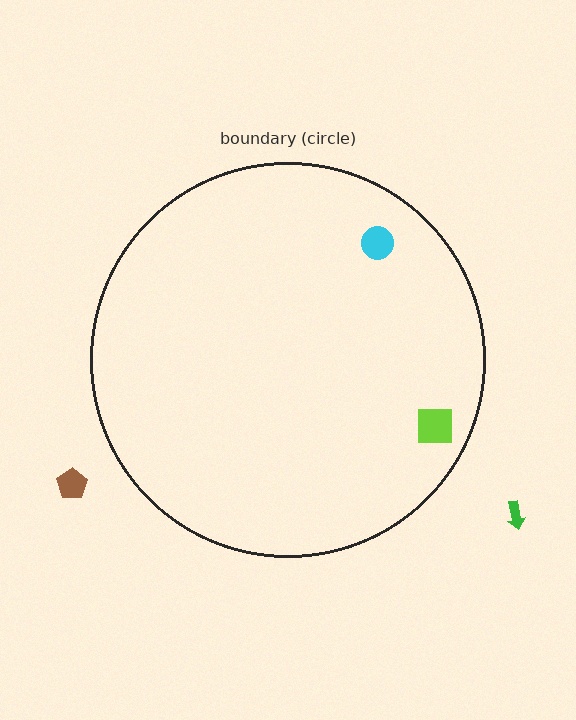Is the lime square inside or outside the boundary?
Inside.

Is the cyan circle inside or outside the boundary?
Inside.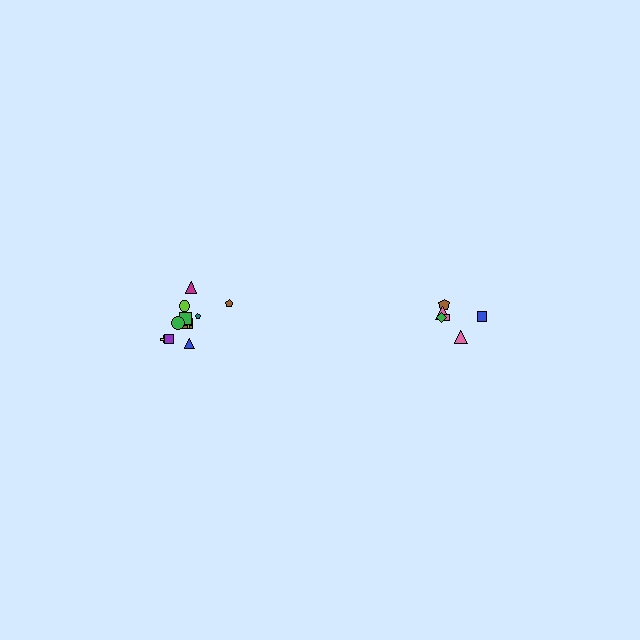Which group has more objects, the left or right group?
The left group.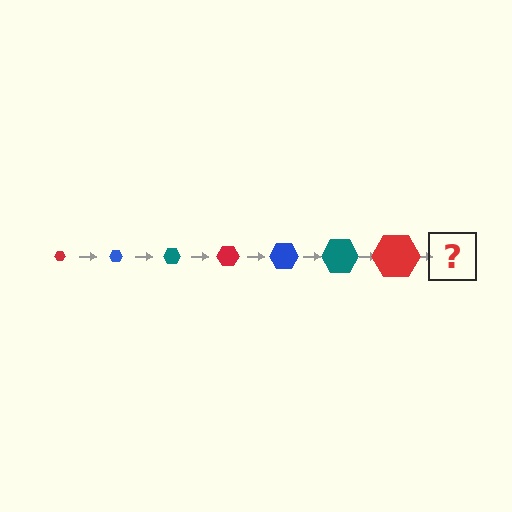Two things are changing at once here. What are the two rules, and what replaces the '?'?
The two rules are that the hexagon grows larger each step and the color cycles through red, blue, and teal. The '?' should be a blue hexagon, larger than the previous one.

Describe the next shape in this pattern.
It should be a blue hexagon, larger than the previous one.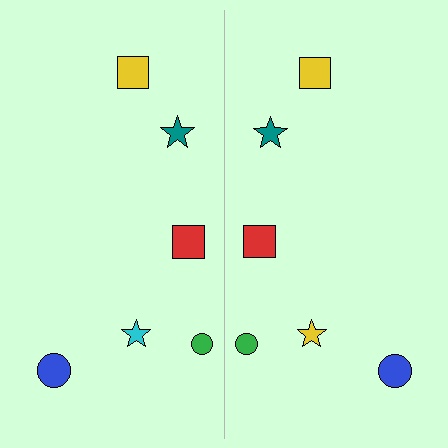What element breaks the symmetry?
The yellow star on the right side breaks the symmetry — its mirror counterpart is cyan.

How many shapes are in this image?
There are 12 shapes in this image.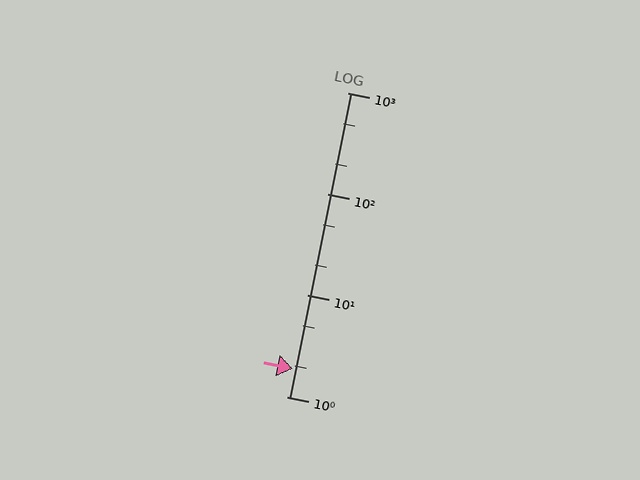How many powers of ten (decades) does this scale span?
The scale spans 3 decades, from 1 to 1000.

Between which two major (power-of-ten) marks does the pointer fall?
The pointer is between 1 and 10.